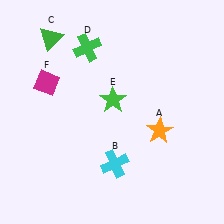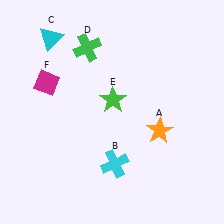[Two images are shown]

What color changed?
The triangle (C) changed from green in Image 1 to cyan in Image 2.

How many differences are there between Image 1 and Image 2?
There is 1 difference between the two images.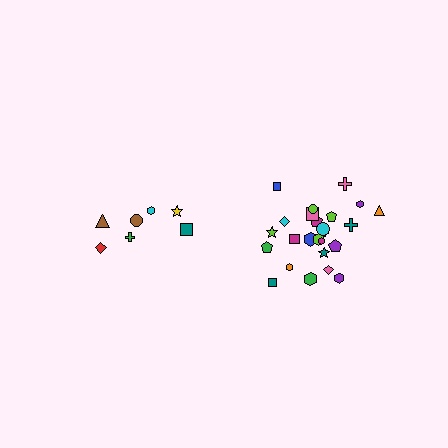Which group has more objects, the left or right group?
The right group.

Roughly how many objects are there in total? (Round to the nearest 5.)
Roughly 30 objects in total.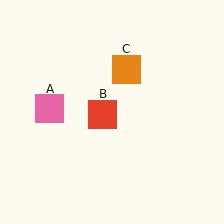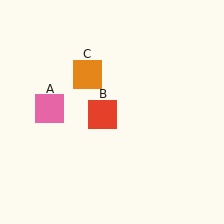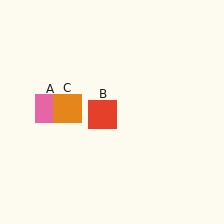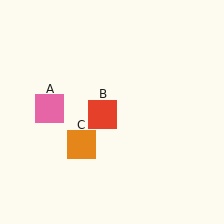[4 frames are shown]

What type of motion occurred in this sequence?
The orange square (object C) rotated counterclockwise around the center of the scene.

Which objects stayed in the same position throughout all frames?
Pink square (object A) and red square (object B) remained stationary.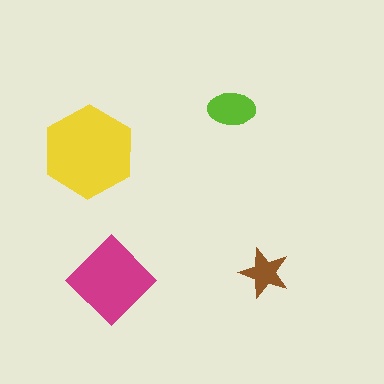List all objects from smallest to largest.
The brown star, the lime ellipse, the magenta diamond, the yellow hexagon.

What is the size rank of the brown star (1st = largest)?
4th.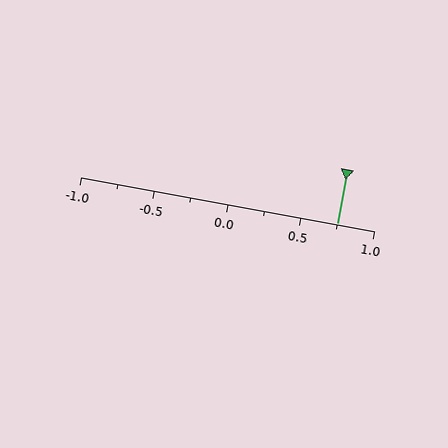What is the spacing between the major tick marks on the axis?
The major ticks are spaced 0.5 apart.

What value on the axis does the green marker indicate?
The marker indicates approximately 0.75.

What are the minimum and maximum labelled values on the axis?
The axis runs from -1.0 to 1.0.